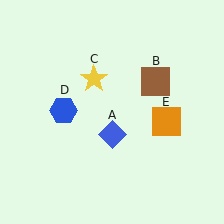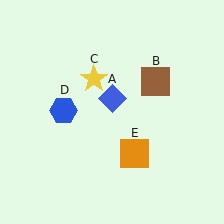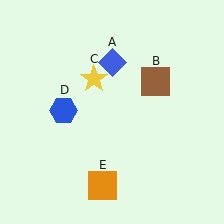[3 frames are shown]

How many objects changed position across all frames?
2 objects changed position: blue diamond (object A), orange square (object E).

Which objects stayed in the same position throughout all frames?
Brown square (object B) and yellow star (object C) and blue hexagon (object D) remained stationary.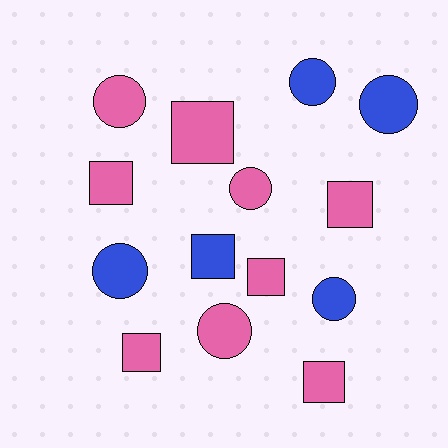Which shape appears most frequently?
Square, with 7 objects.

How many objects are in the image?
There are 14 objects.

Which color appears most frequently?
Pink, with 9 objects.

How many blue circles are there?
There are 4 blue circles.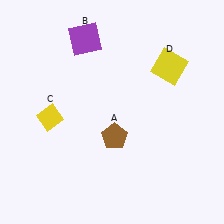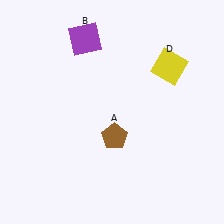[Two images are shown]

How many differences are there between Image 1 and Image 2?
There is 1 difference between the two images.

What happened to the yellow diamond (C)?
The yellow diamond (C) was removed in Image 2. It was in the bottom-left area of Image 1.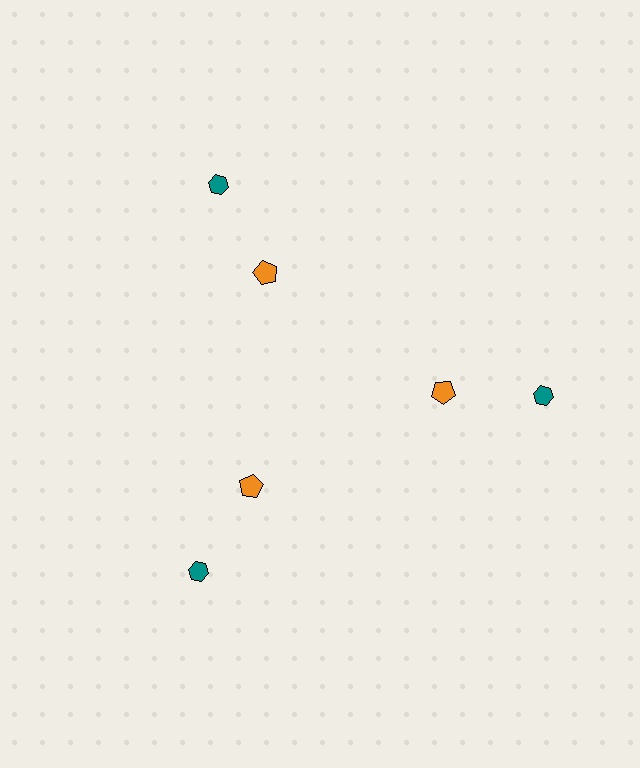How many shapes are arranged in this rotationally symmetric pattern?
There are 6 shapes, arranged in 3 groups of 2.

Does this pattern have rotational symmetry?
Yes, this pattern has 3-fold rotational symmetry. It looks the same after rotating 120 degrees around the center.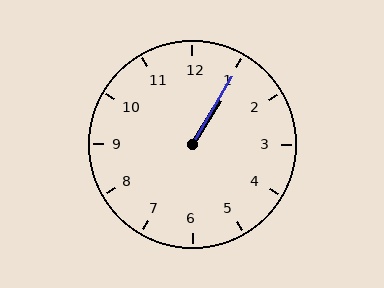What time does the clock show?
1:05.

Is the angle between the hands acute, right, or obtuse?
It is acute.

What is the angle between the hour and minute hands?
Approximately 2 degrees.